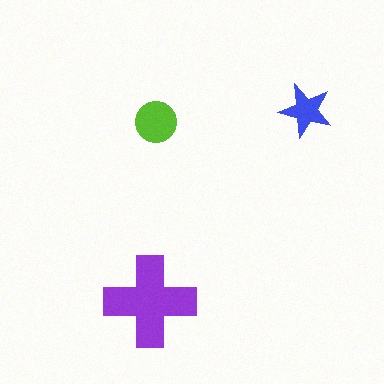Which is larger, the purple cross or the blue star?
The purple cross.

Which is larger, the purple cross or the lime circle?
The purple cross.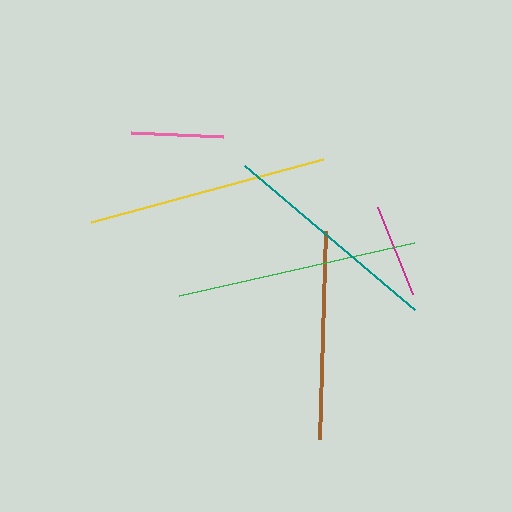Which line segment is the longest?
The green line is the longest at approximately 241 pixels.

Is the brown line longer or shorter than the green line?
The green line is longer than the brown line.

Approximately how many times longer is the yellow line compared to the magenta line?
The yellow line is approximately 2.6 times the length of the magenta line.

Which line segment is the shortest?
The pink line is the shortest at approximately 92 pixels.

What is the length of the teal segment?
The teal segment is approximately 224 pixels long.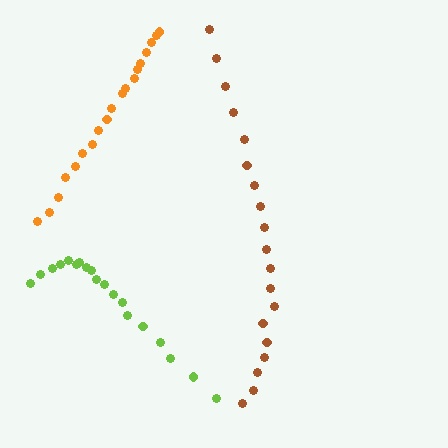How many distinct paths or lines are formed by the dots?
There are 3 distinct paths.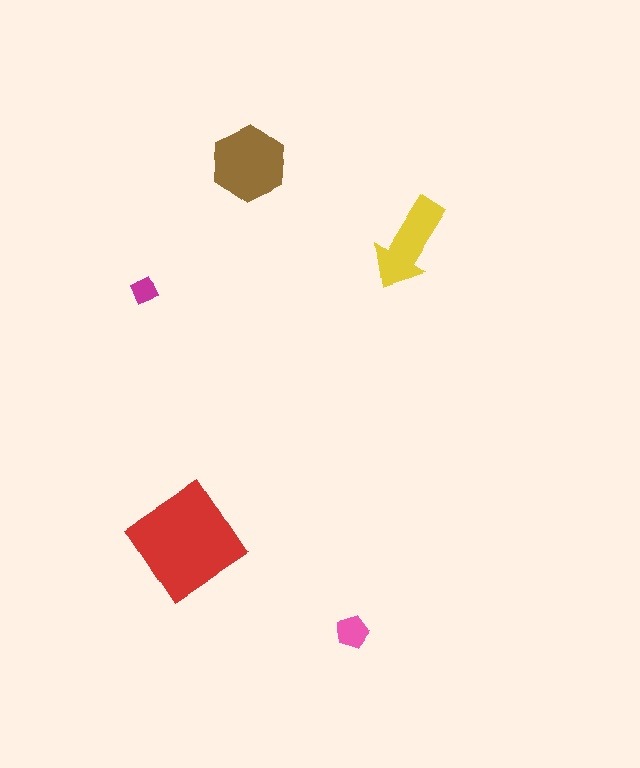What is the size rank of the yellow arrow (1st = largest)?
3rd.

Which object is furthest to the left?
The magenta diamond is leftmost.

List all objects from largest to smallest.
The red diamond, the brown hexagon, the yellow arrow, the pink pentagon, the magenta diamond.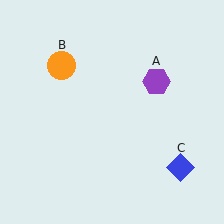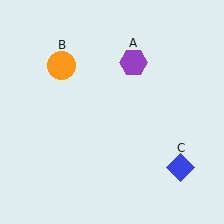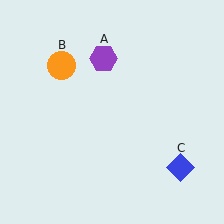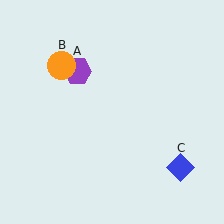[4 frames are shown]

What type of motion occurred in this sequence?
The purple hexagon (object A) rotated counterclockwise around the center of the scene.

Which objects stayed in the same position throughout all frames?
Orange circle (object B) and blue diamond (object C) remained stationary.